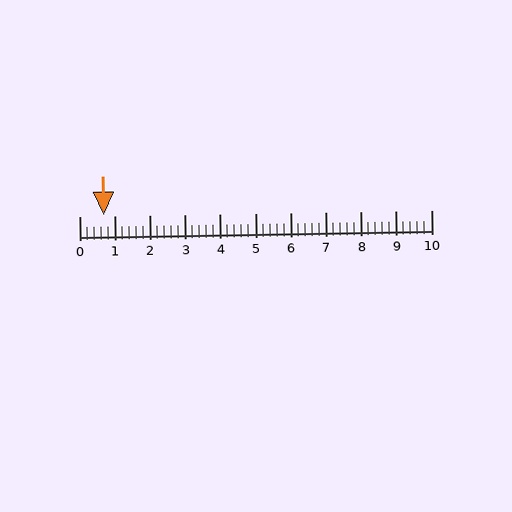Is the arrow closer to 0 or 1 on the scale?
The arrow is closer to 1.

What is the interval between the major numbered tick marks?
The major tick marks are spaced 1 units apart.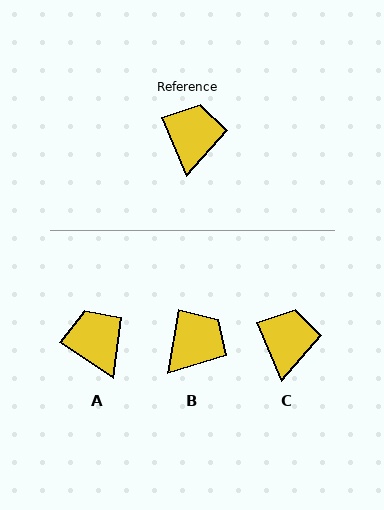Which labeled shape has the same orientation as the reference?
C.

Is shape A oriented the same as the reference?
No, it is off by about 33 degrees.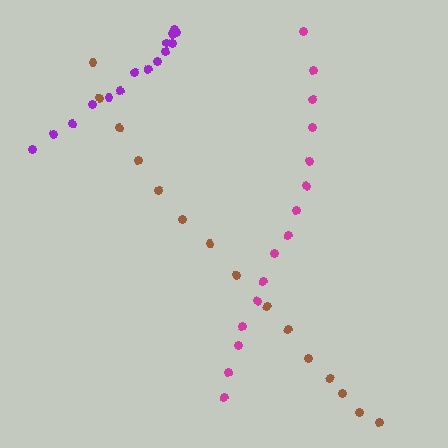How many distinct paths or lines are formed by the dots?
There are 3 distinct paths.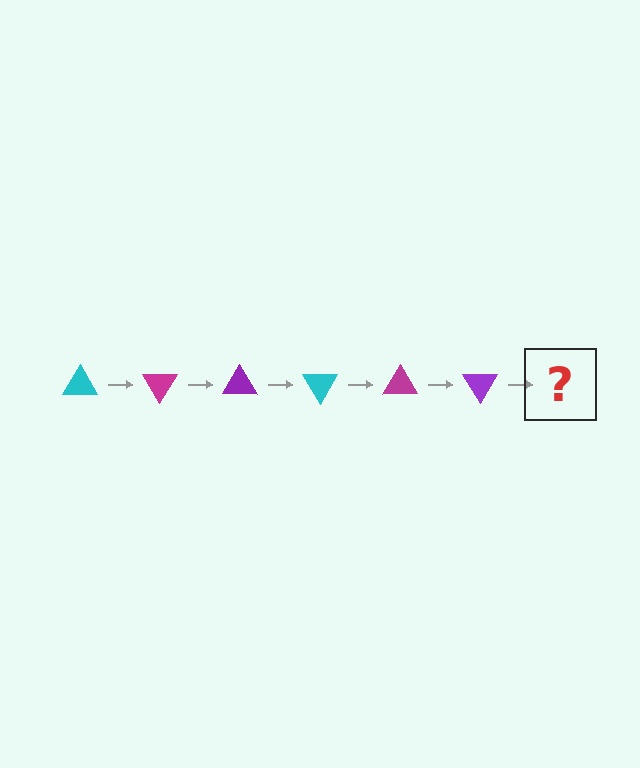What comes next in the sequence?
The next element should be a cyan triangle, rotated 360 degrees from the start.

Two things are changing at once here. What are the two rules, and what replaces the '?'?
The two rules are that it rotates 60 degrees each step and the color cycles through cyan, magenta, and purple. The '?' should be a cyan triangle, rotated 360 degrees from the start.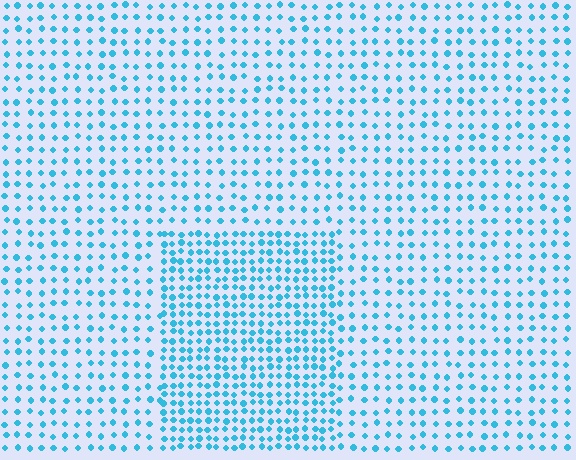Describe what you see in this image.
The image contains small cyan elements arranged at two different densities. A rectangle-shaped region is visible where the elements are more densely packed than the surrounding area.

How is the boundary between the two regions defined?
The boundary is defined by a change in element density (approximately 1.8x ratio). All elements are the same color, size, and shape.